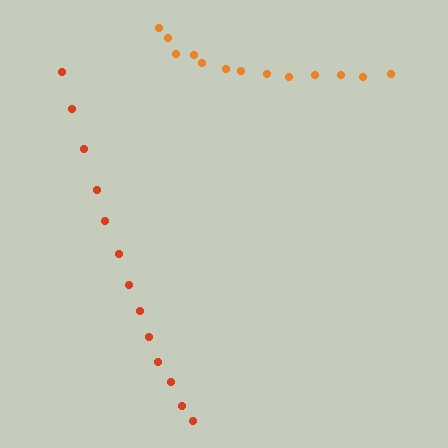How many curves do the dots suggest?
There are 2 distinct paths.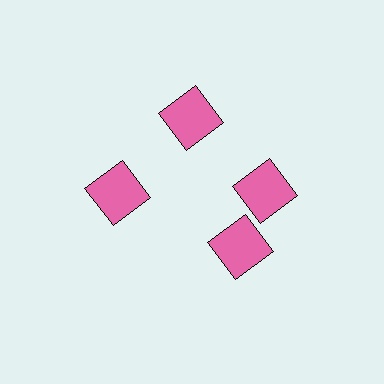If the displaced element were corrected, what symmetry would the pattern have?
It would have 4-fold rotational symmetry — the pattern would map onto itself every 90 degrees.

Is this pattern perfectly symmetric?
No. The 4 pink squares are arranged in a ring, but one element near the 6 o'clock position is rotated out of alignment along the ring, breaking the 4-fold rotational symmetry.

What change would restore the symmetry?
The symmetry would be restored by rotating it back into even spacing with its neighbors so that all 4 squares sit at equal angles and equal distance from the center.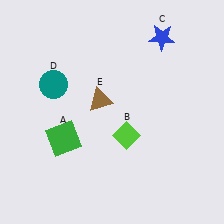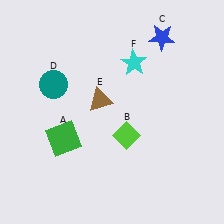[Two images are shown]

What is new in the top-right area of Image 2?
A cyan star (F) was added in the top-right area of Image 2.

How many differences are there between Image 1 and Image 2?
There is 1 difference between the two images.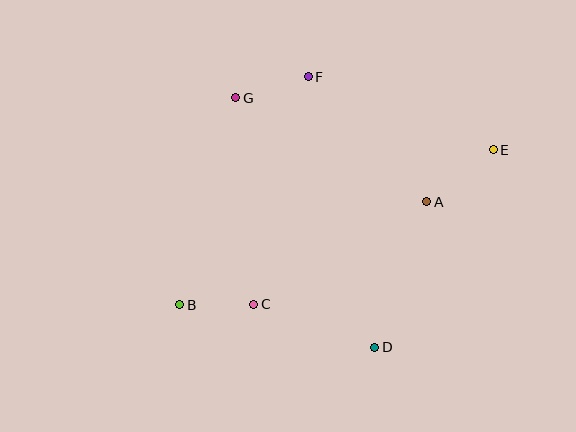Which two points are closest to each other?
Points B and C are closest to each other.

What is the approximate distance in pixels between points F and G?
The distance between F and G is approximately 76 pixels.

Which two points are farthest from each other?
Points B and E are farthest from each other.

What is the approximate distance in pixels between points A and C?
The distance between A and C is approximately 201 pixels.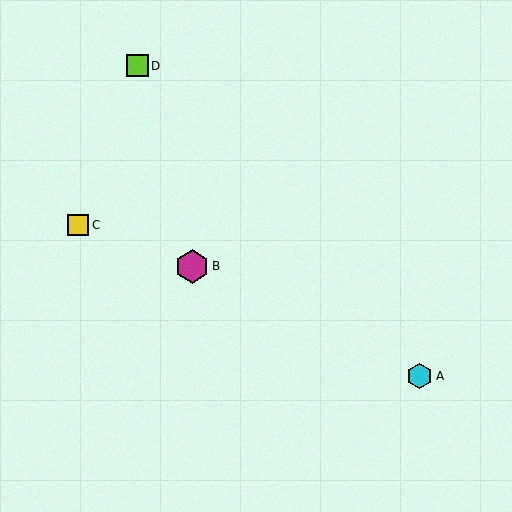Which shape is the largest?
The magenta hexagon (labeled B) is the largest.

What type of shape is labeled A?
Shape A is a cyan hexagon.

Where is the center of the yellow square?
The center of the yellow square is at (78, 225).